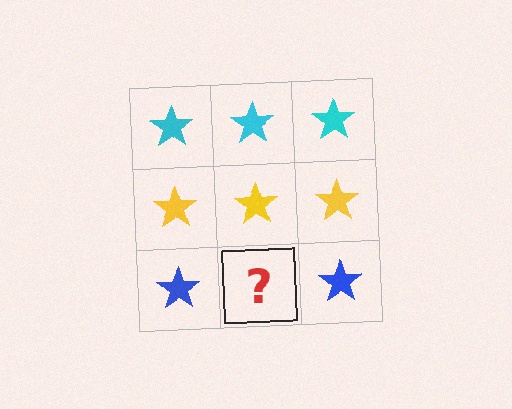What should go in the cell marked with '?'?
The missing cell should contain a blue star.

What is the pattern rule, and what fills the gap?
The rule is that each row has a consistent color. The gap should be filled with a blue star.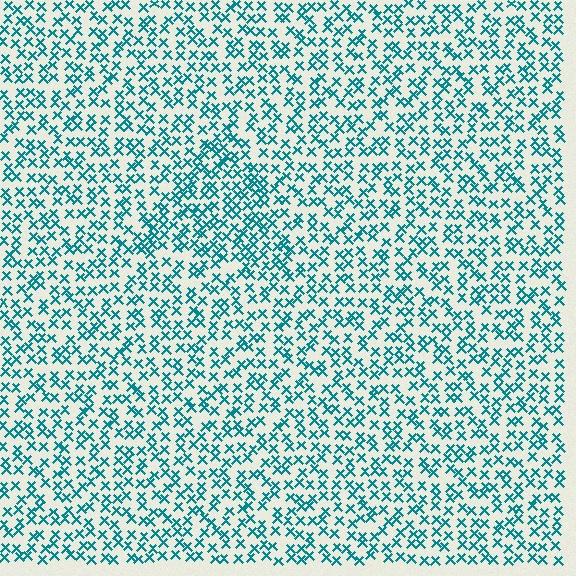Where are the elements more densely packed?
The elements are more densely packed inside the triangle boundary.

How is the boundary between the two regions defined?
The boundary is defined by a change in element density (approximately 1.5x ratio). All elements are the same color, size, and shape.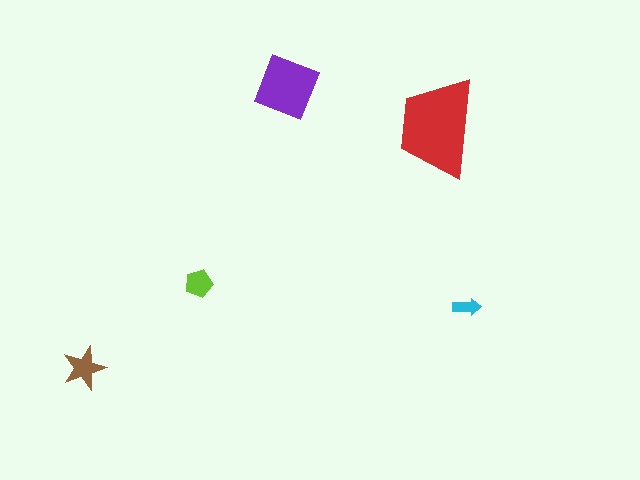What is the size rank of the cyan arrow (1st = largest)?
5th.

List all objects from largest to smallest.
The red trapezoid, the purple square, the brown star, the lime pentagon, the cyan arrow.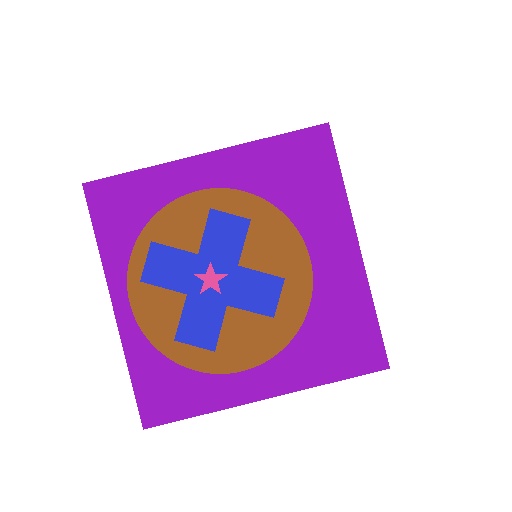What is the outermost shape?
The purple square.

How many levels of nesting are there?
4.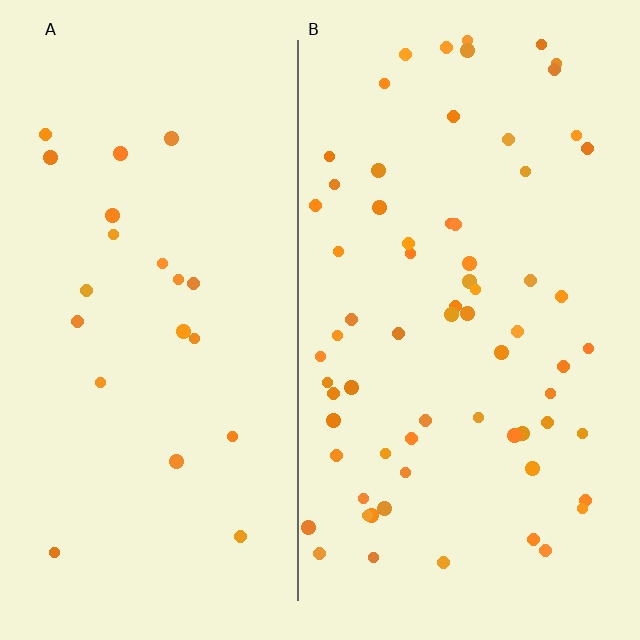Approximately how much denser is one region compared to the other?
Approximately 3.2× — region B over region A.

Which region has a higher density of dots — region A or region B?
B (the right).